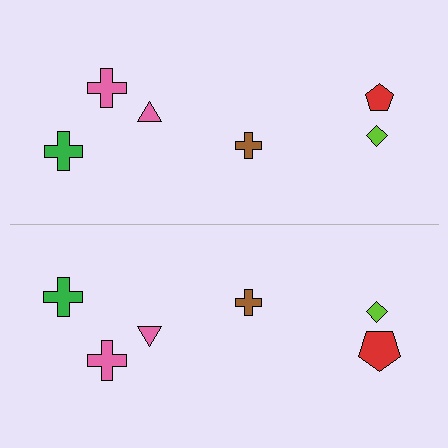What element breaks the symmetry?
The red pentagon on the bottom side has a different size than its mirror counterpart.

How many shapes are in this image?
There are 12 shapes in this image.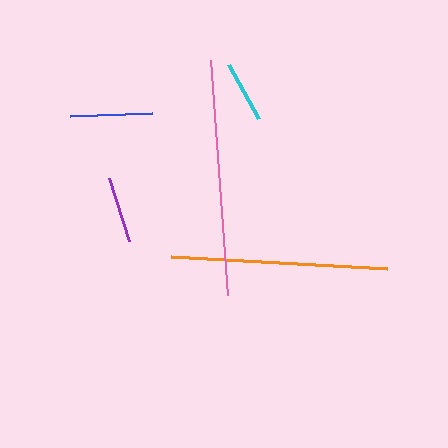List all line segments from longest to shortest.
From longest to shortest: pink, orange, blue, purple, cyan.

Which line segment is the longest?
The pink line is the longest at approximately 236 pixels.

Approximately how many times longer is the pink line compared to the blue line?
The pink line is approximately 2.9 times the length of the blue line.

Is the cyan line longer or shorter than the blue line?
The blue line is longer than the cyan line.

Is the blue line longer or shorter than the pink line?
The pink line is longer than the blue line.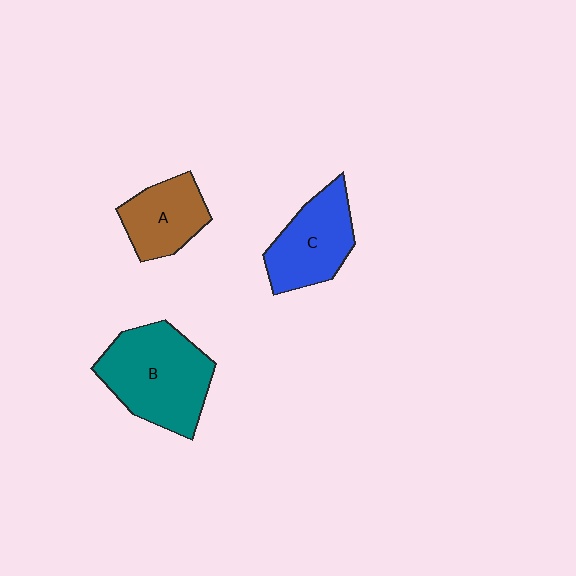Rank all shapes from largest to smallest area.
From largest to smallest: B (teal), C (blue), A (brown).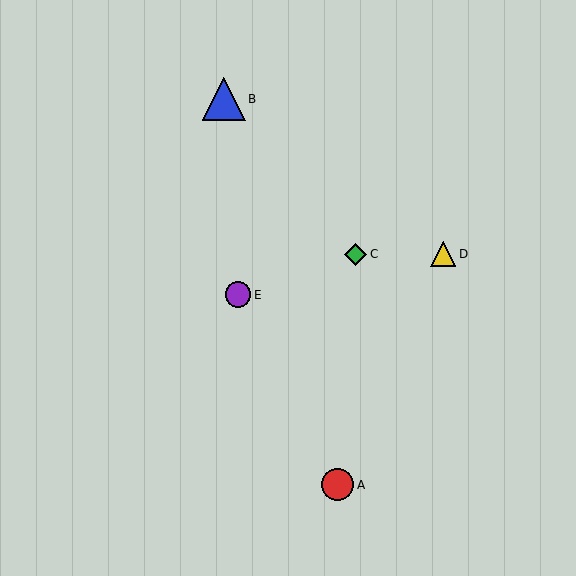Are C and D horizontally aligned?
Yes, both are at y≈254.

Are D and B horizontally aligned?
No, D is at y≈254 and B is at y≈99.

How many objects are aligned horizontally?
2 objects (C, D) are aligned horizontally.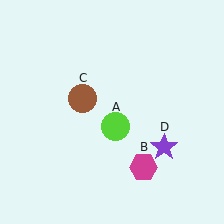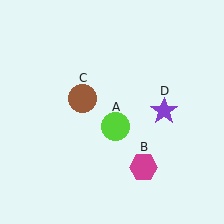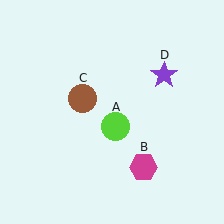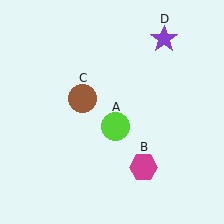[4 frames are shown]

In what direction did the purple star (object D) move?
The purple star (object D) moved up.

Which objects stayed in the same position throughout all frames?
Lime circle (object A) and magenta hexagon (object B) and brown circle (object C) remained stationary.